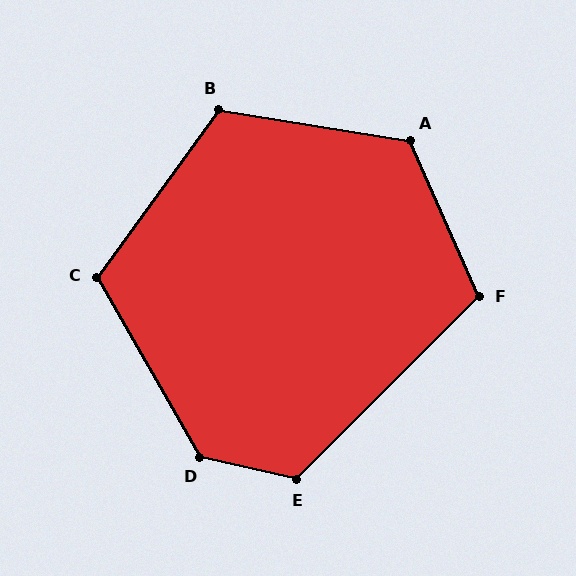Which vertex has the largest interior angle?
D, at approximately 132 degrees.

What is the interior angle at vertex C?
Approximately 114 degrees (obtuse).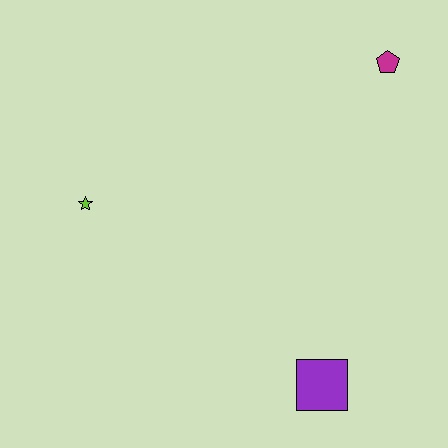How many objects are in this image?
There are 3 objects.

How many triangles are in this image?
There are no triangles.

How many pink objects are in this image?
There are no pink objects.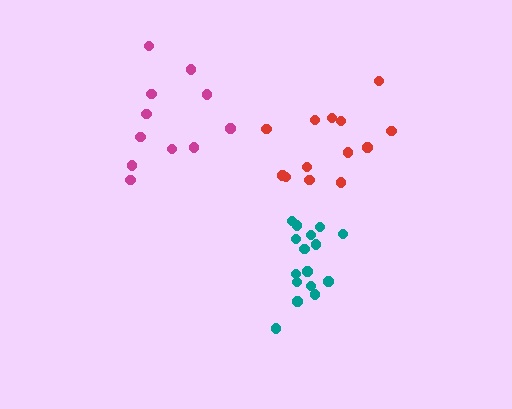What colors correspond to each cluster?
The clusters are colored: teal, magenta, red.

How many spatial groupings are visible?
There are 3 spatial groupings.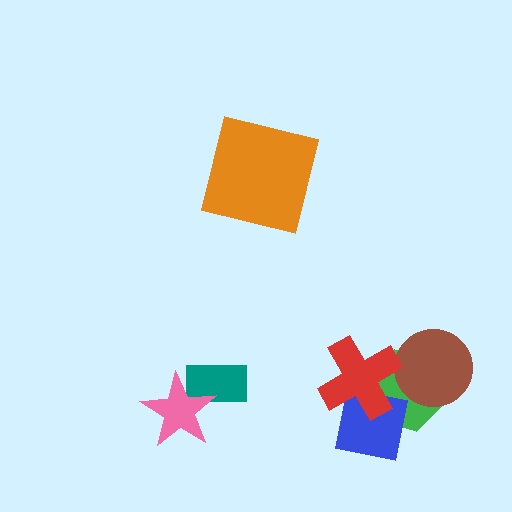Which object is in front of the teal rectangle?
The pink star is in front of the teal rectangle.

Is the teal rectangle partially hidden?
Yes, it is partially covered by another shape.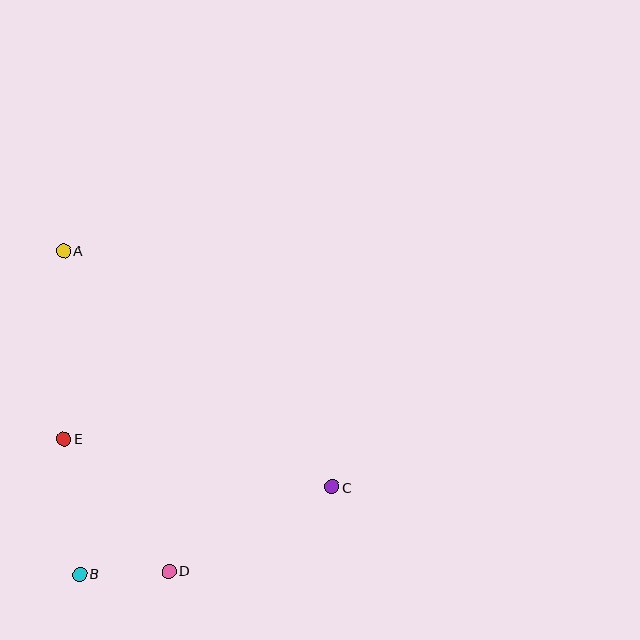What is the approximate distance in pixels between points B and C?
The distance between B and C is approximately 267 pixels.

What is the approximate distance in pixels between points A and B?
The distance between A and B is approximately 324 pixels.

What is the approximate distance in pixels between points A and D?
The distance between A and D is approximately 337 pixels.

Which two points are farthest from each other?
Points A and C are farthest from each other.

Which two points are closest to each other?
Points B and D are closest to each other.